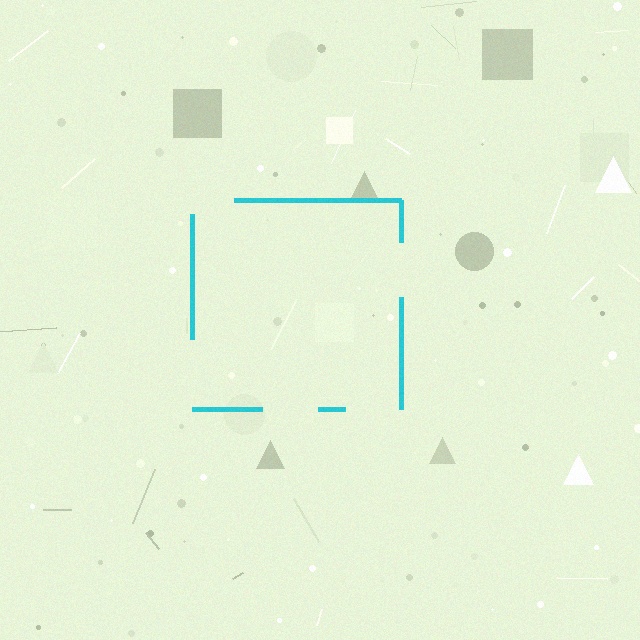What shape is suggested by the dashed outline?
The dashed outline suggests a square.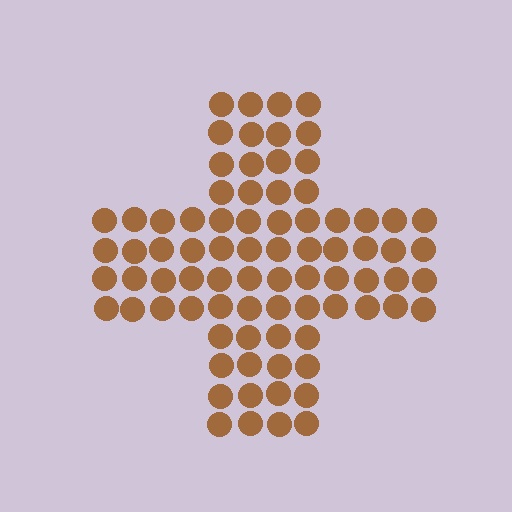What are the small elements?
The small elements are circles.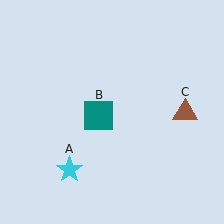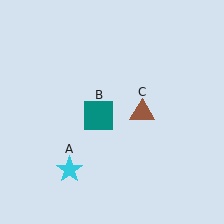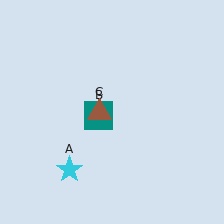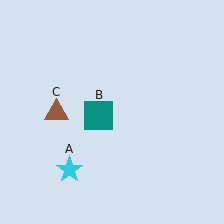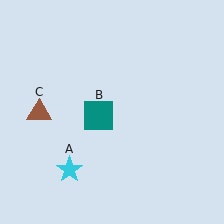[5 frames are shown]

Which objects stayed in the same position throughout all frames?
Cyan star (object A) and teal square (object B) remained stationary.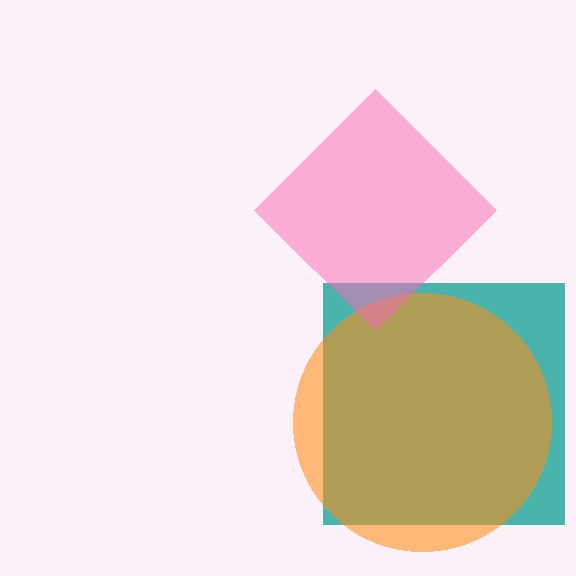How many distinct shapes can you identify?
There are 3 distinct shapes: a teal square, an orange circle, a pink diamond.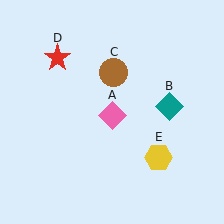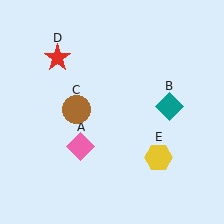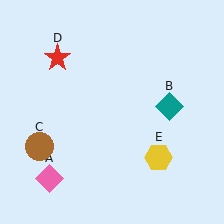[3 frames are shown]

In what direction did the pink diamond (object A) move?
The pink diamond (object A) moved down and to the left.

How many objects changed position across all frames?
2 objects changed position: pink diamond (object A), brown circle (object C).